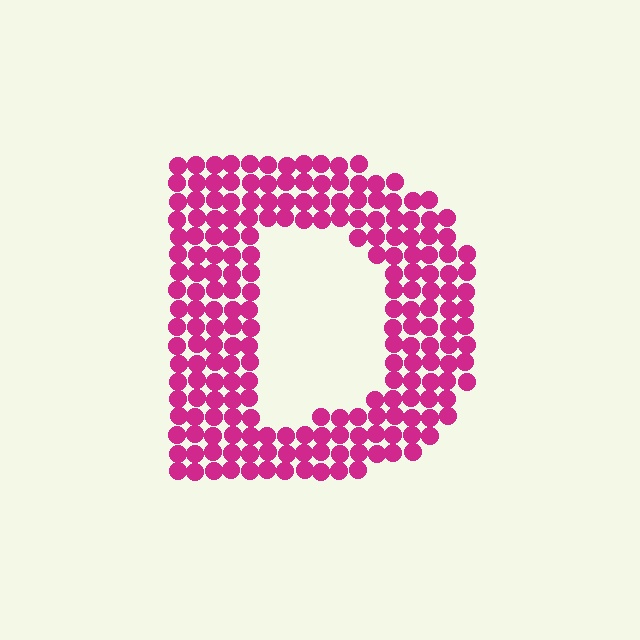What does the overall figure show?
The overall figure shows the letter D.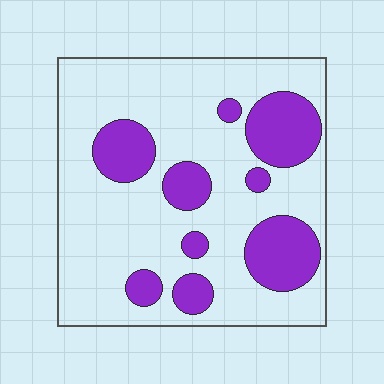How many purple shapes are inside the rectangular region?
9.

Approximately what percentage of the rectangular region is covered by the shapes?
Approximately 25%.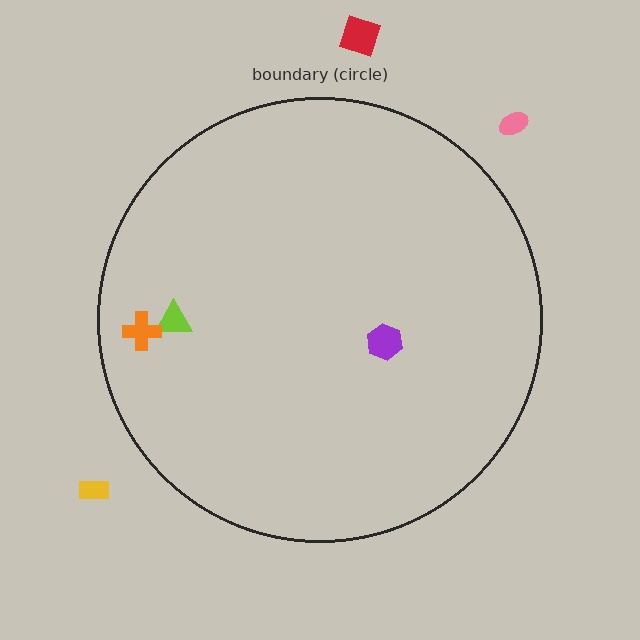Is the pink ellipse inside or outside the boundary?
Outside.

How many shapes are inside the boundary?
3 inside, 3 outside.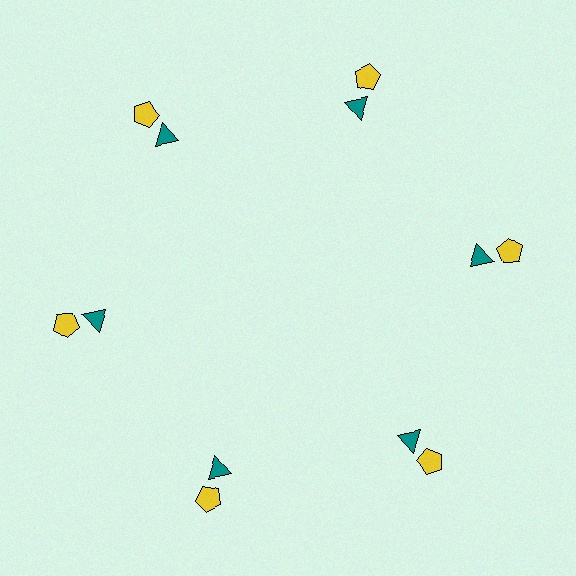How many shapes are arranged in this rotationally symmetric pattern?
There are 12 shapes, arranged in 6 groups of 2.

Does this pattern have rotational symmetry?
Yes, this pattern has 6-fold rotational symmetry. It looks the same after rotating 60 degrees around the center.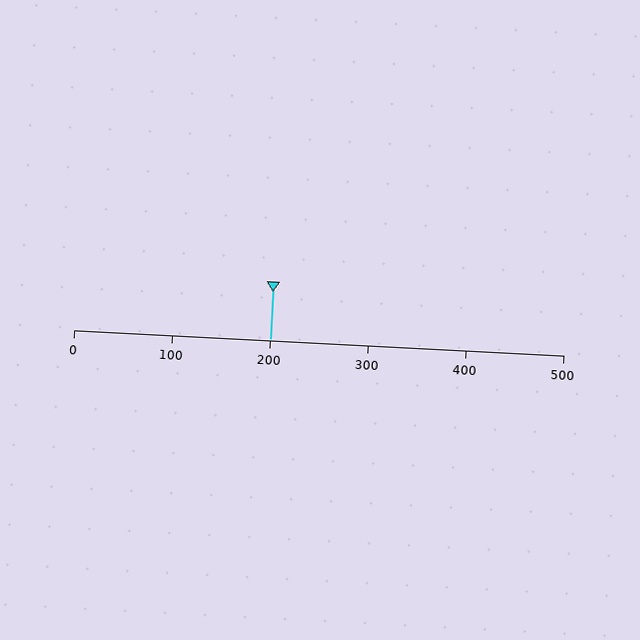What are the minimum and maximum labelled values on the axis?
The axis runs from 0 to 500.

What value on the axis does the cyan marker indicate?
The marker indicates approximately 200.